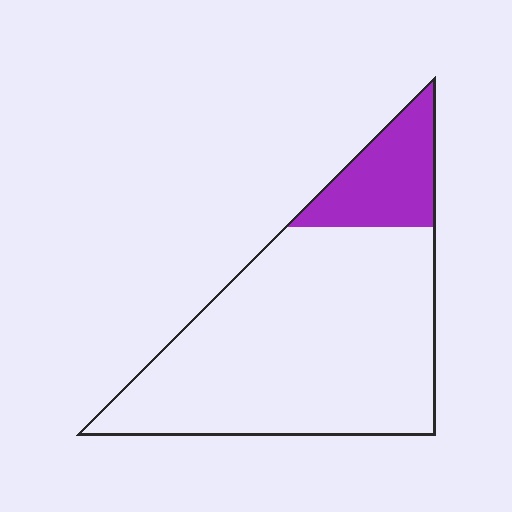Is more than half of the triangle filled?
No.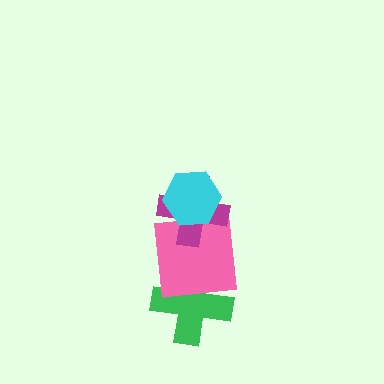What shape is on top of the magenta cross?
The cyan hexagon is on top of the magenta cross.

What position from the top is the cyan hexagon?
The cyan hexagon is 1st from the top.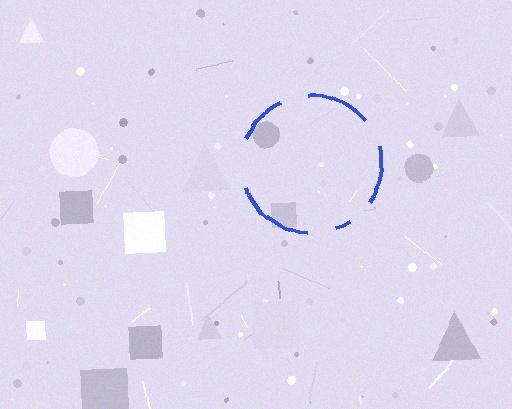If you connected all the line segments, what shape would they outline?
They would outline a circle.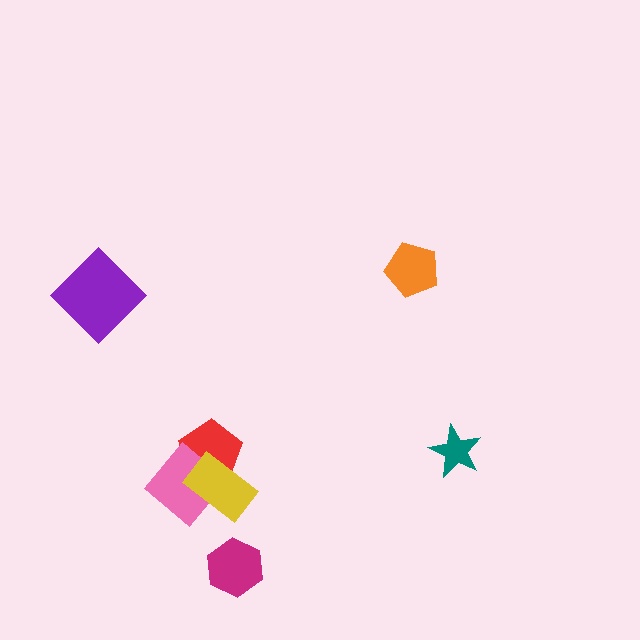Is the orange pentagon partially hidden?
No, no other shape covers it.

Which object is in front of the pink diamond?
The yellow rectangle is in front of the pink diamond.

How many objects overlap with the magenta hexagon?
0 objects overlap with the magenta hexagon.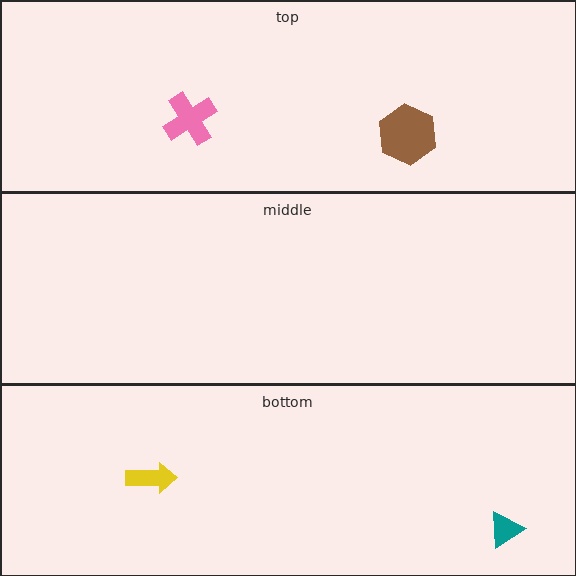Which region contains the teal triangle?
The bottom region.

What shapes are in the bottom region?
The teal triangle, the yellow arrow.